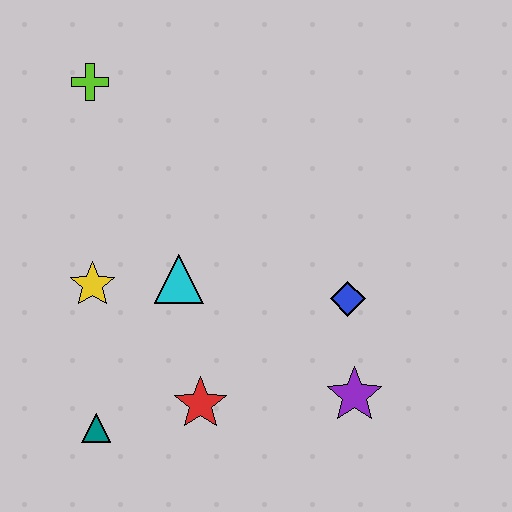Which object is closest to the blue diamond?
The purple star is closest to the blue diamond.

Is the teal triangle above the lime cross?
No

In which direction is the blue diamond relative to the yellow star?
The blue diamond is to the right of the yellow star.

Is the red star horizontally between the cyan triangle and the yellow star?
No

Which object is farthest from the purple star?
The lime cross is farthest from the purple star.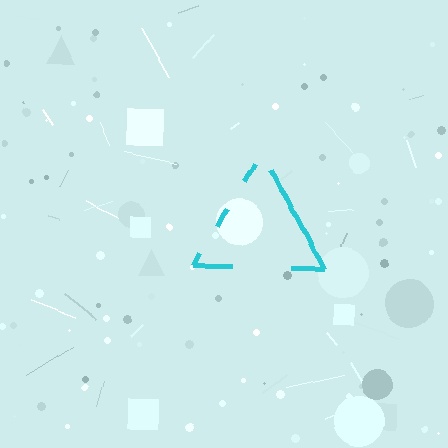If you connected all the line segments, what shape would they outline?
They would outline a triangle.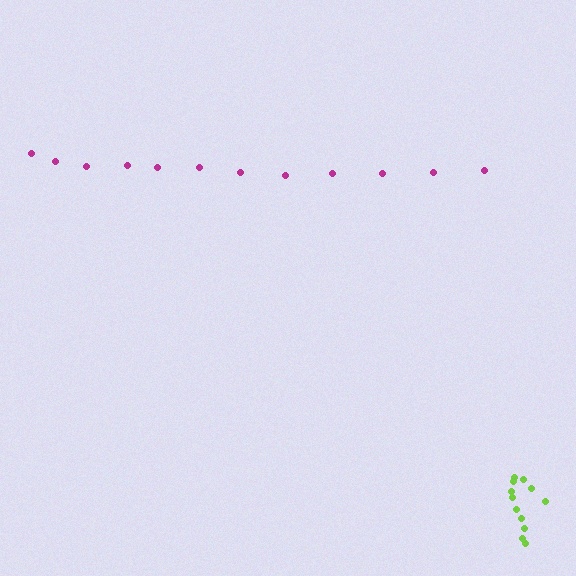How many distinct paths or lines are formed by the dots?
There are 2 distinct paths.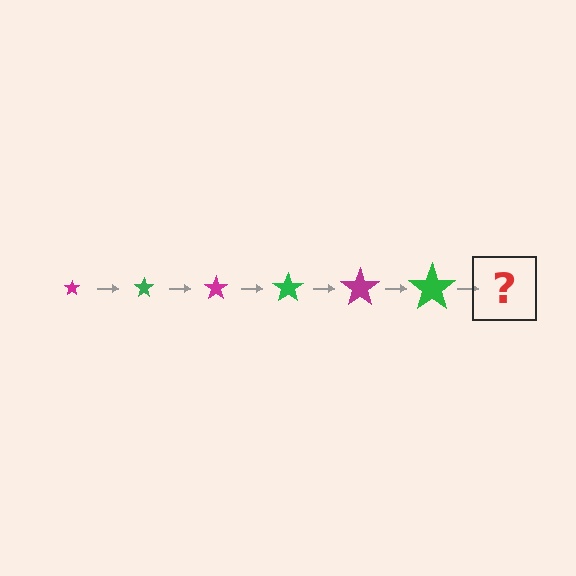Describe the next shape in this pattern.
It should be a magenta star, larger than the previous one.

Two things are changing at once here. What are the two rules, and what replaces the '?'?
The two rules are that the star grows larger each step and the color cycles through magenta and green. The '?' should be a magenta star, larger than the previous one.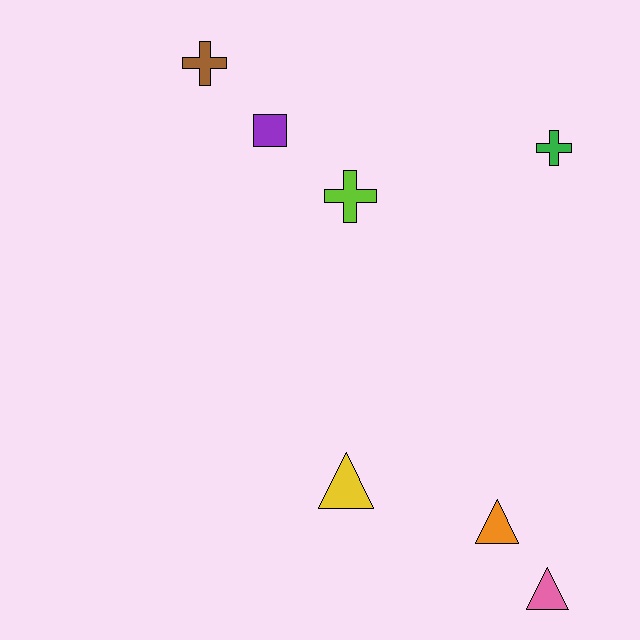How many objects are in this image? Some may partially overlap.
There are 7 objects.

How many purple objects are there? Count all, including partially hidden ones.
There is 1 purple object.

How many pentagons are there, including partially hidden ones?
There are no pentagons.